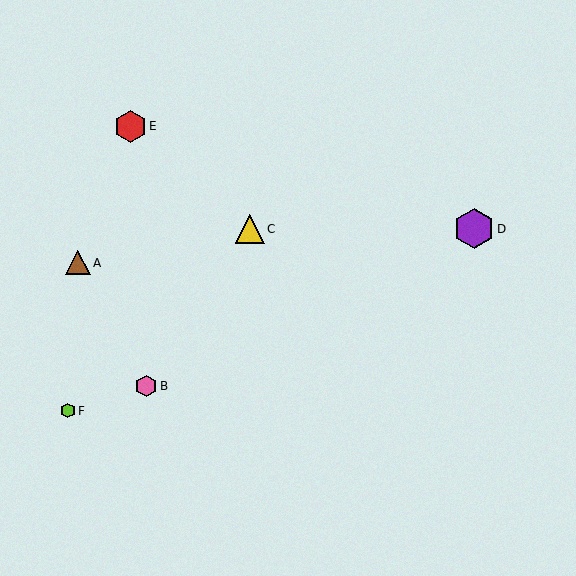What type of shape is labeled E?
Shape E is a red hexagon.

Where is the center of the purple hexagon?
The center of the purple hexagon is at (474, 229).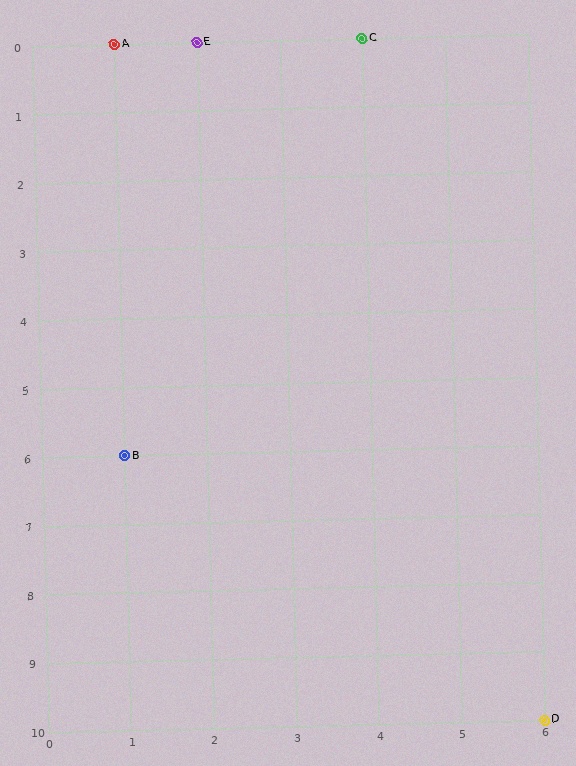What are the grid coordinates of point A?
Point A is at grid coordinates (1, 0).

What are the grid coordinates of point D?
Point D is at grid coordinates (6, 10).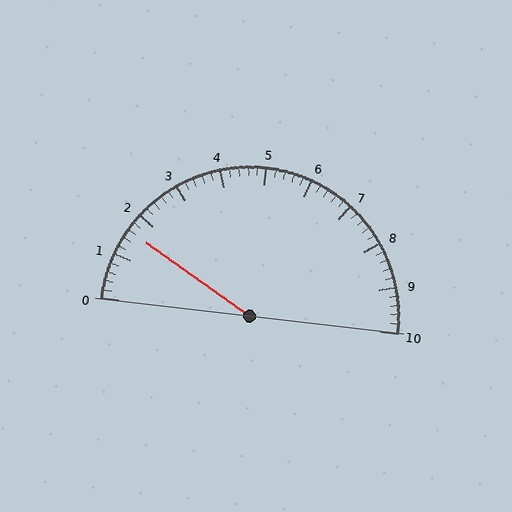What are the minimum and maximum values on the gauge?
The gauge ranges from 0 to 10.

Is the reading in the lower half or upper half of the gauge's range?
The reading is in the lower half of the range (0 to 10).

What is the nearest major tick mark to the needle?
The nearest major tick mark is 2.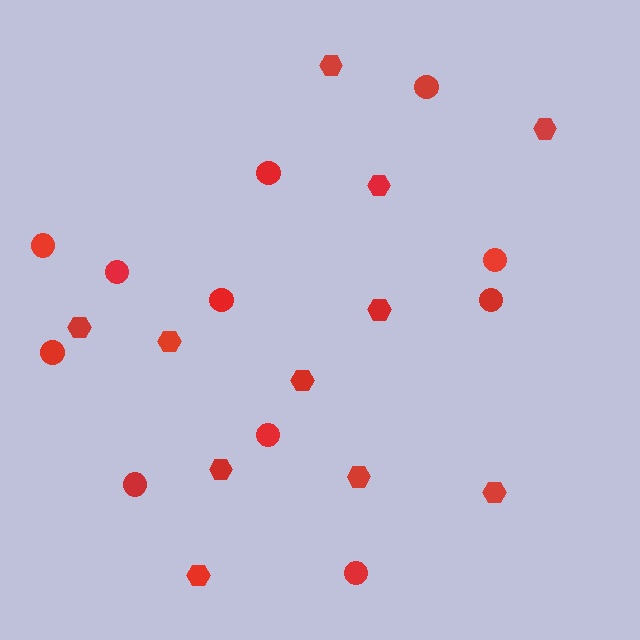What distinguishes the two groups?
There are 2 groups: one group of circles (11) and one group of hexagons (11).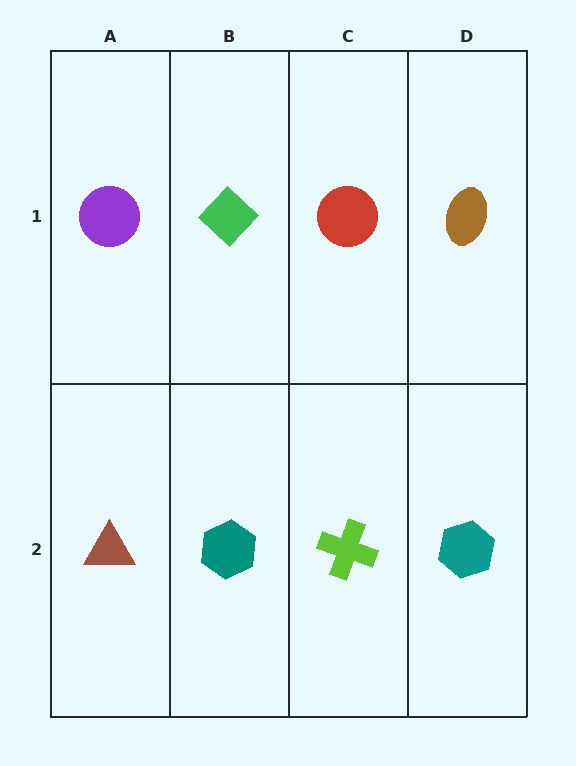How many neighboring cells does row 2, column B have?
3.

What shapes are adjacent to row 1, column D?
A teal hexagon (row 2, column D), a red circle (row 1, column C).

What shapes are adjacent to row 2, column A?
A purple circle (row 1, column A), a teal hexagon (row 2, column B).